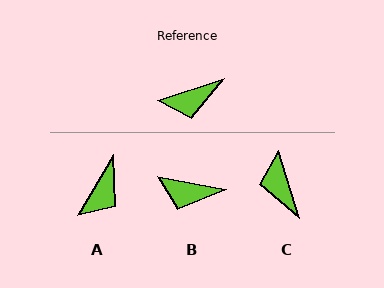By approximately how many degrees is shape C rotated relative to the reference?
Approximately 91 degrees clockwise.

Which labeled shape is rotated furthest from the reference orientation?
C, about 91 degrees away.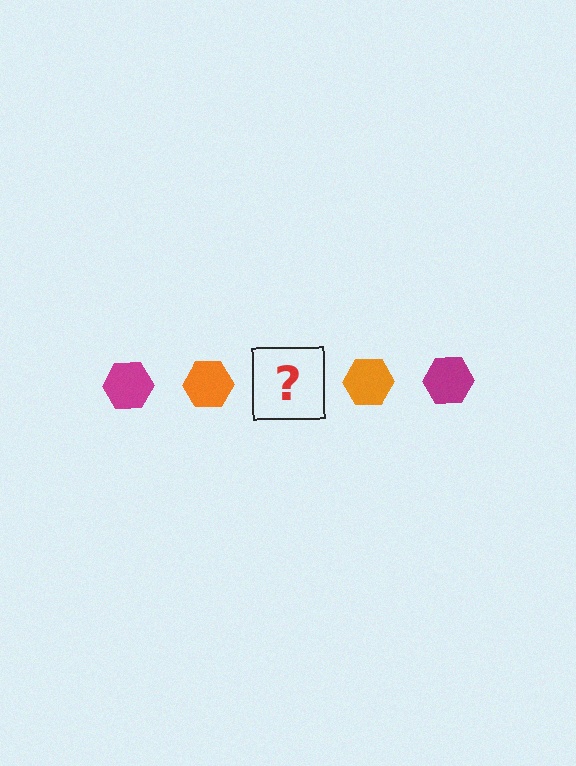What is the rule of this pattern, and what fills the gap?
The rule is that the pattern cycles through magenta, orange hexagons. The gap should be filled with a magenta hexagon.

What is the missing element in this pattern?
The missing element is a magenta hexagon.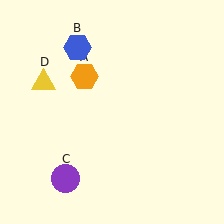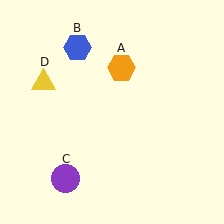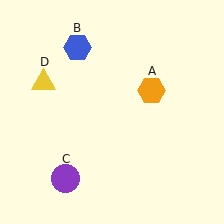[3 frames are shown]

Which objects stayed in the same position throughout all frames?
Blue hexagon (object B) and purple circle (object C) and yellow triangle (object D) remained stationary.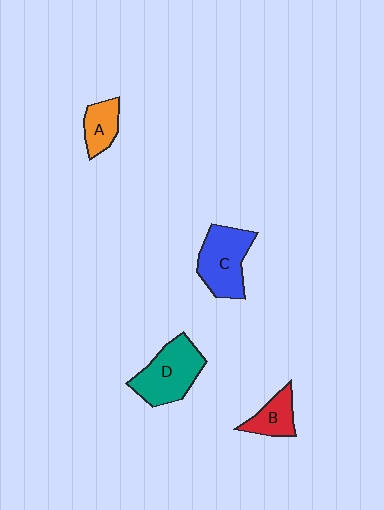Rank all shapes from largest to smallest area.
From largest to smallest: D (teal), C (blue), B (red), A (orange).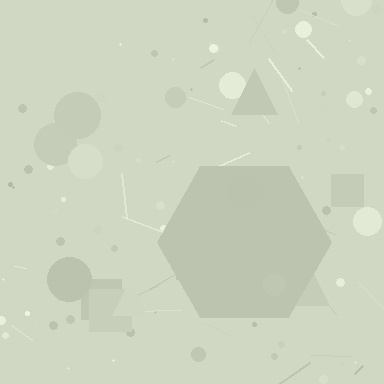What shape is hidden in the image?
A hexagon is hidden in the image.